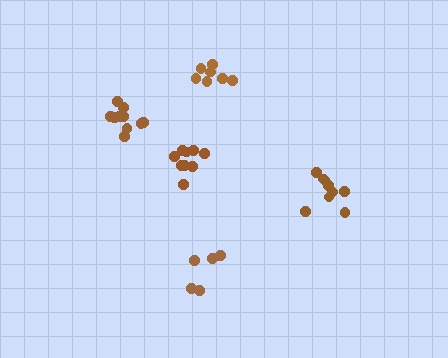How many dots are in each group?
Group 1: 9 dots, Group 2: 11 dots, Group 3: 7 dots, Group 4: 9 dots, Group 5: 5 dots (41 total).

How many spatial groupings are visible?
There are 5 spatial groupings.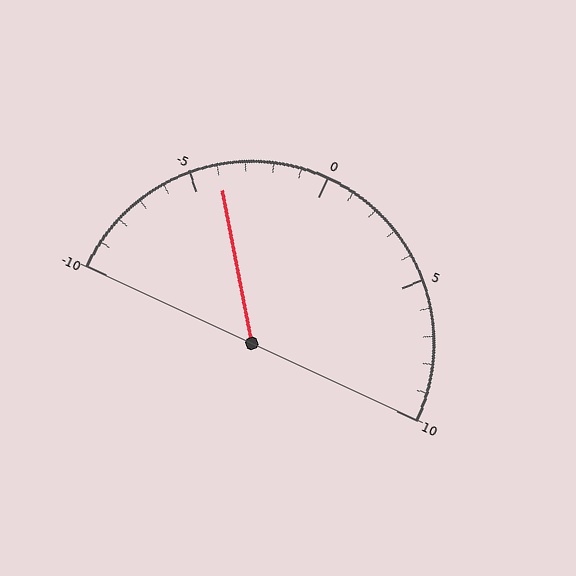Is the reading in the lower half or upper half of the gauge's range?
The reading is in the lower half of the range (-10 to 10).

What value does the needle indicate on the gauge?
The needle indicates approximately -4.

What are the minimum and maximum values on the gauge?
The gauge ranges from -10 to 10.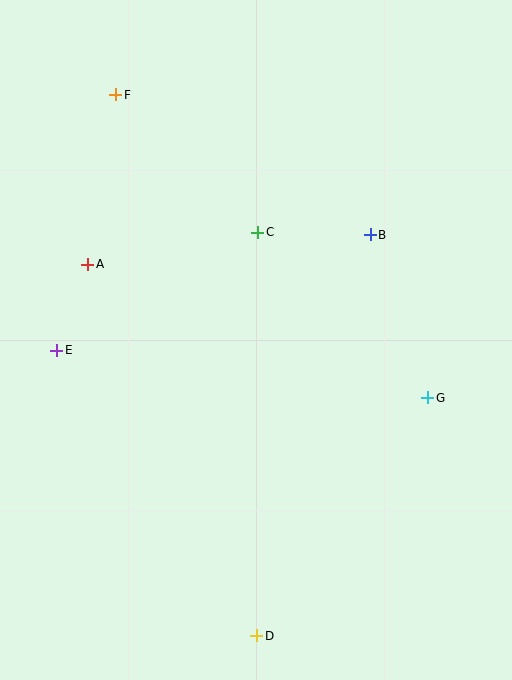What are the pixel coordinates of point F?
Point F is at (116, 95).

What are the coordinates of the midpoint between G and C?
The midpoint between G and C is at (343, 315).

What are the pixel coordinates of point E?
Point E is at (57, 350).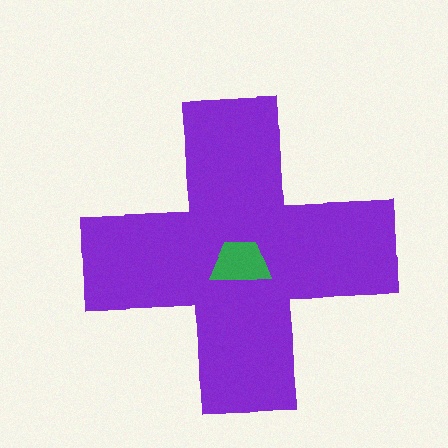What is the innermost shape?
The green trapezoid.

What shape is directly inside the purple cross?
The green trapezoid.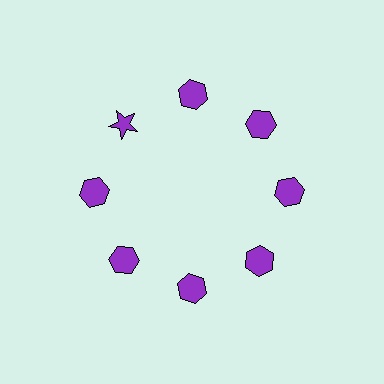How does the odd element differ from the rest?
It has a different shape: star instead of hexagon.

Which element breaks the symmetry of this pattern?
The purple star at roughly the 10 o'clock position breaks the symmetry. All other shapes are purple hexagons.